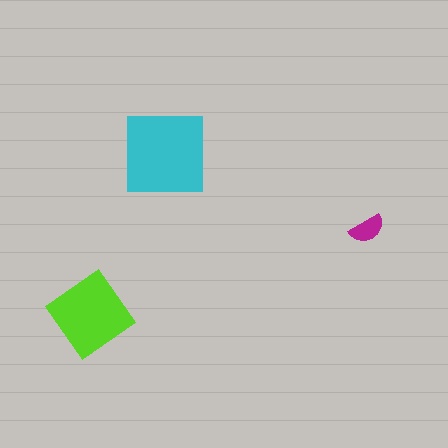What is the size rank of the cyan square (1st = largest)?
1st.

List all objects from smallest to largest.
The magenta semicircle, the lime diamond, the cyan square.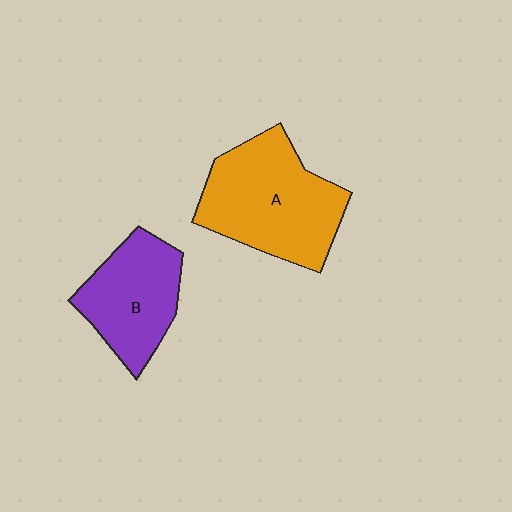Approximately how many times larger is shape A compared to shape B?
Approximately 1.4 times.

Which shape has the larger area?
Shape A (orange).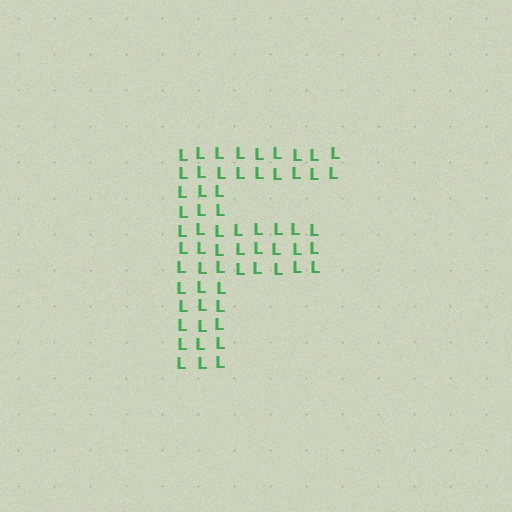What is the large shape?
The large shape is the letter F.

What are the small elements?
The small elements are letter L's.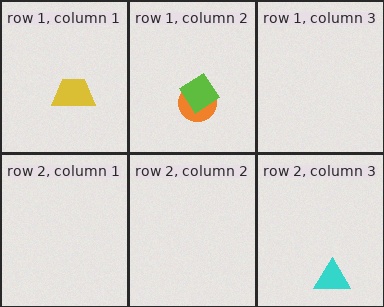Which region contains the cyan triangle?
The row 2, column 3 region.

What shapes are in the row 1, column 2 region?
The orange circle, the lime diamond.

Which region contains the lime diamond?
The row 1, column 2 region.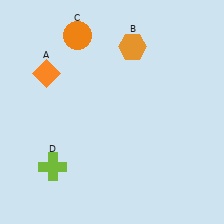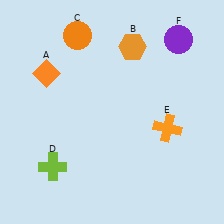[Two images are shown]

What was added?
An orange cross (E), a purple circle (F) were added in Image 2.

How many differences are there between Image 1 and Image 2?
There are 2 differences between the two images.